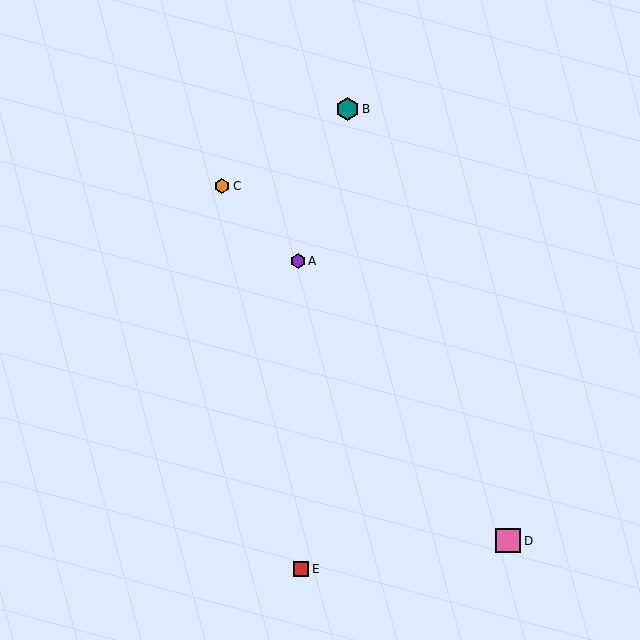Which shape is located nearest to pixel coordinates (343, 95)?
The teal hexagon (labeled B) at (348, 109) is nearest to that location.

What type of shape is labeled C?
Shape C is an orange hexagon.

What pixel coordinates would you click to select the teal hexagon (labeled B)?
Click at (348, 109) to select the teal hexagon B.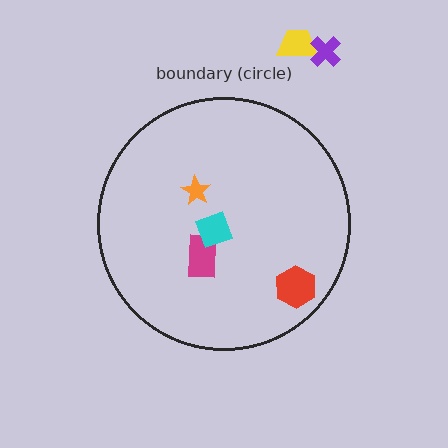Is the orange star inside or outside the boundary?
Inside.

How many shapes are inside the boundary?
4 inside, 2 outside.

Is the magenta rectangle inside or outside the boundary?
Inside.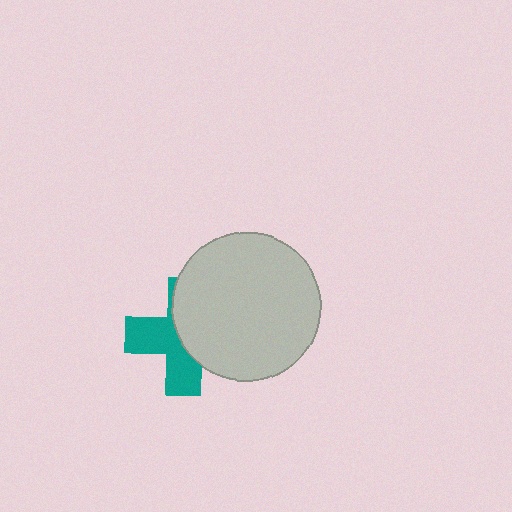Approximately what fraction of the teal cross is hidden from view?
Roughly 52% of the teal cross is hidden behind the light gray circle.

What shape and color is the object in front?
The object in front is a light gray circle.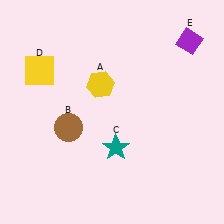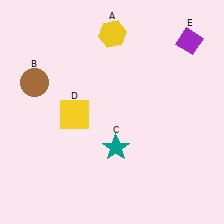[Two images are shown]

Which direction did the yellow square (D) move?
The yellow square (D) moved down.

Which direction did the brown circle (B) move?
The brown circle (B) moved up.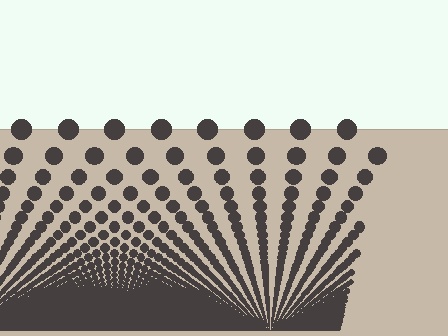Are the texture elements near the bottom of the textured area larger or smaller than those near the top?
Smaller. The gradient is inverted — elements near the bottom are smaller and denser.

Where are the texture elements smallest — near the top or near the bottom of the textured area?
Near the bottom.